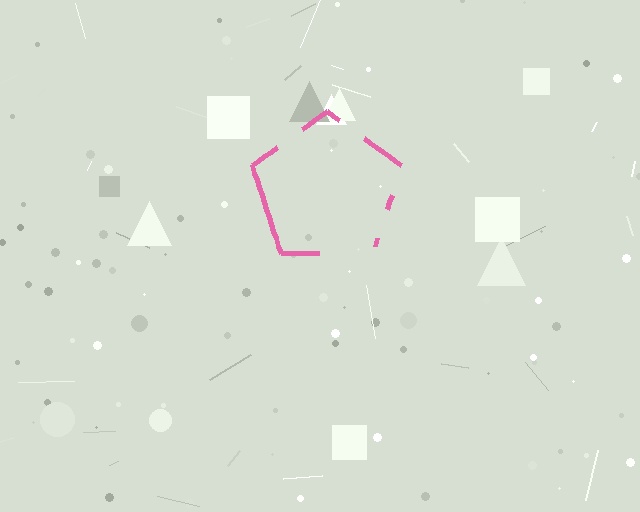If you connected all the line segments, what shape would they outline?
They would outline a pentagon.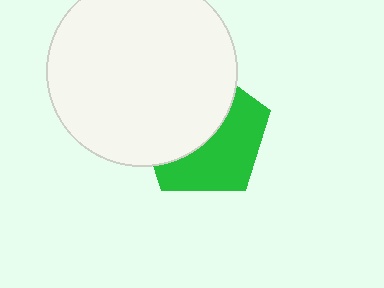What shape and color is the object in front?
The object in front is a white circle.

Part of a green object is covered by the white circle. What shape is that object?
It is a pentagon.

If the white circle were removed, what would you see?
You would see the complete green pentagon.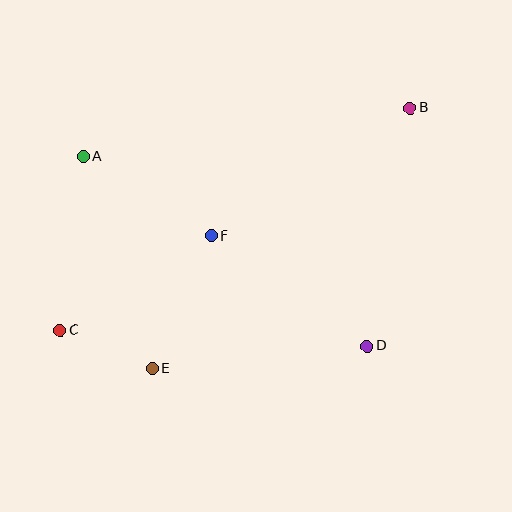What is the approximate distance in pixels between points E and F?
The distance between E and F is approximately 145 pixels.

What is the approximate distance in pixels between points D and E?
The distance between D and E is approximately 216 pixels.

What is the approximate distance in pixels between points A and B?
The distance between A and B is approximately 330 pixels.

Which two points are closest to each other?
Points C and E are closest to each other.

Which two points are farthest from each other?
Points B and C are farthest from each other.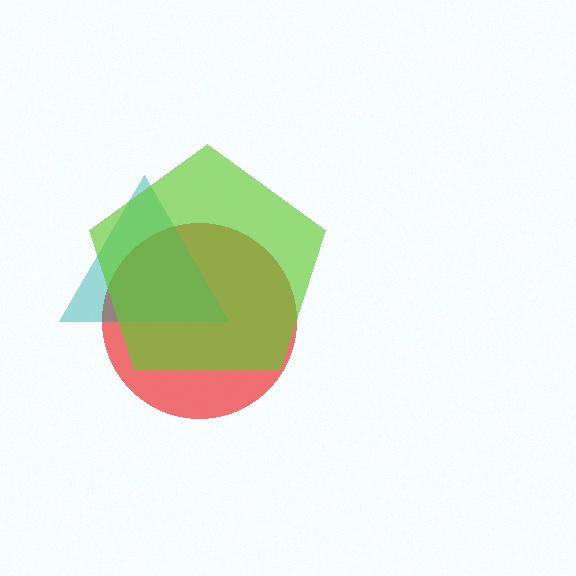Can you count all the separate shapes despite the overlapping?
Yes, there are 3 separate shapes.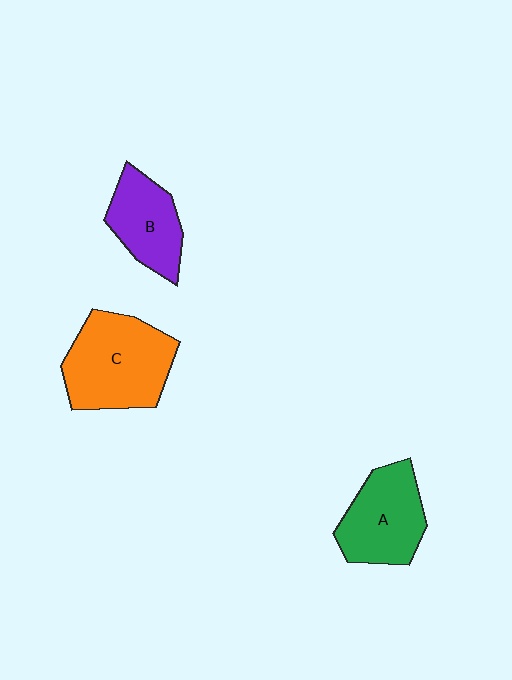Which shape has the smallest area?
Shape B (purple).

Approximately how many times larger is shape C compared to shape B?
Approximately 1.6 times.